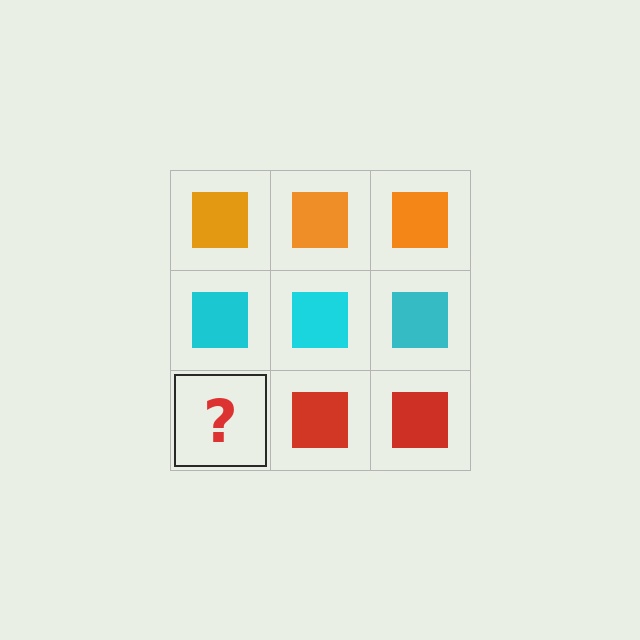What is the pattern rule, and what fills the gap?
The rule is that each row has a consistent color. The gap should be filled with a red square.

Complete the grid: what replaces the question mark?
The question mark should be replaced with a red square.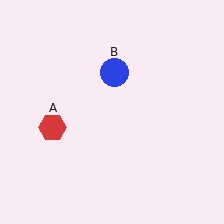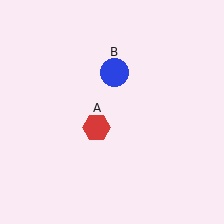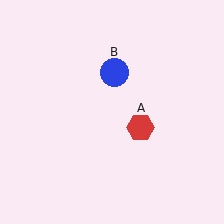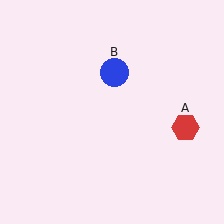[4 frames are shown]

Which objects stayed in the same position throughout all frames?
Blue circle (object B) remained stationary.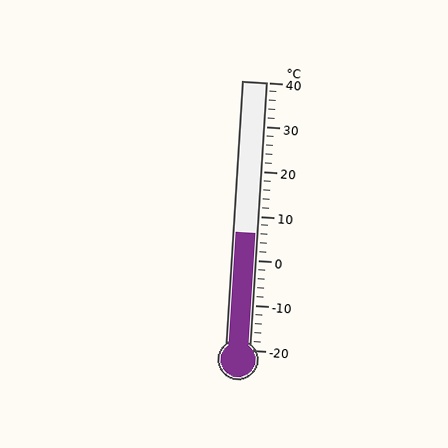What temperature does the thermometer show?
The thermometer shows approximately 6°C.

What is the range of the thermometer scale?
The thermometer scale ranges from -20°C to 40°C.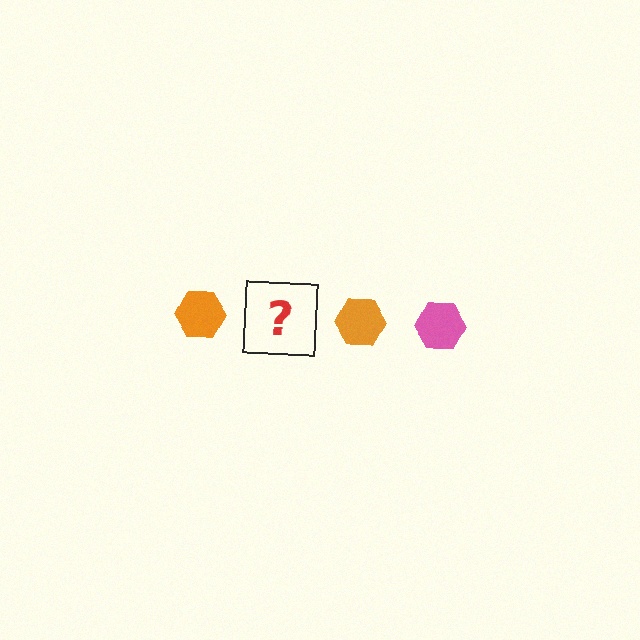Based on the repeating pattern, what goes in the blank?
The blank should be a pink hexagon.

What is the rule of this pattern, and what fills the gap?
The rule is that the pattern cycles through orange, pink hexagons. The gap should be filled with a pink hexagon.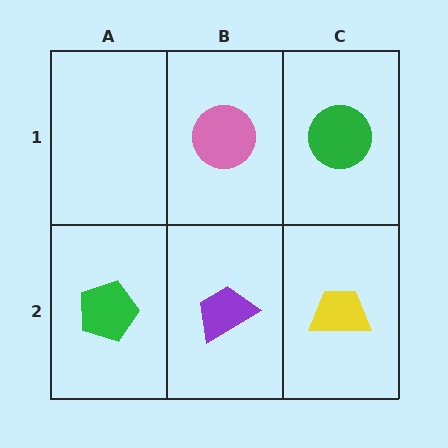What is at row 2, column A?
A green pentagon.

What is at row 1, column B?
A pink circle.